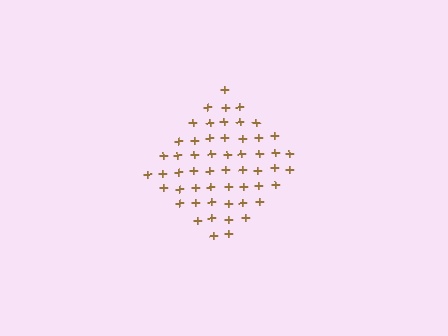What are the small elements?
The small elements are plus signs.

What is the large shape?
The large shape is a diamond.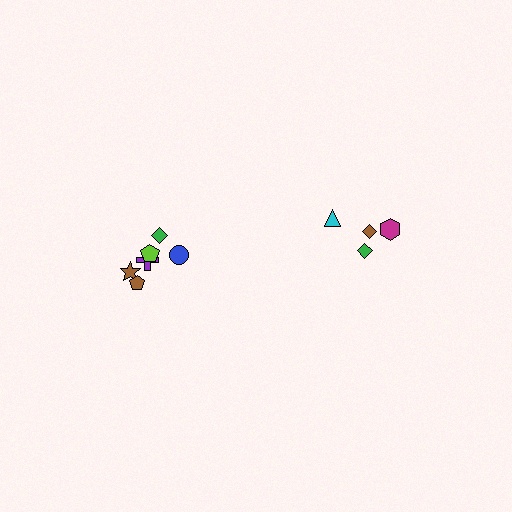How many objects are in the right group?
There are 4 objects.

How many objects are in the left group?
There are 6 objects.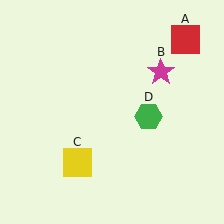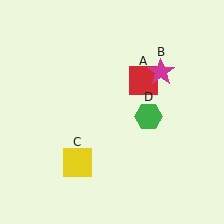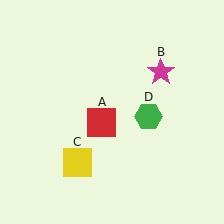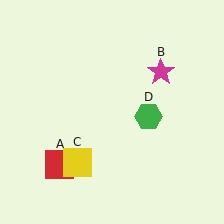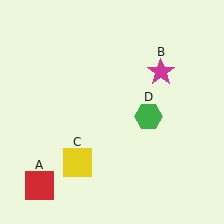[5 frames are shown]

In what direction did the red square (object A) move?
The red square (object A) moved down and to the left.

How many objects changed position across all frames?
1 object changed position: red square (object A).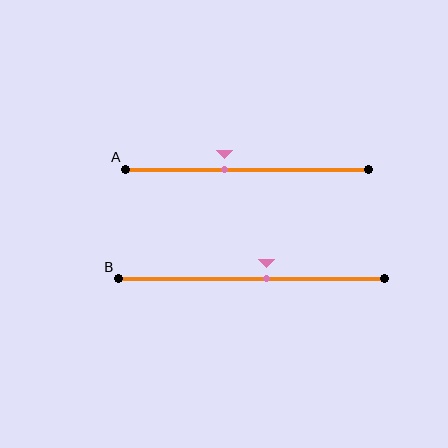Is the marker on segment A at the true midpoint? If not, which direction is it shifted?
No, the marker on segment A is shifted to the left by about 9% of the segment length.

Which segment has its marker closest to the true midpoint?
Segment B has its marker closest to the true midpoint.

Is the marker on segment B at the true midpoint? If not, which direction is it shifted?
No, the marker on segment B is shifted to the right by about 6% of the segment length.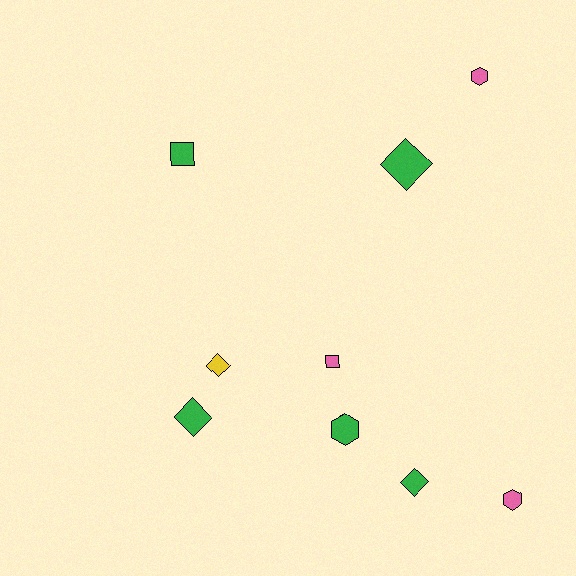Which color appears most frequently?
Green, with 5 objects.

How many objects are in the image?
There are 9 objects.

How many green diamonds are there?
There are 3 green diamonds.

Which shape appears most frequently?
Diamond, with 4 objects.